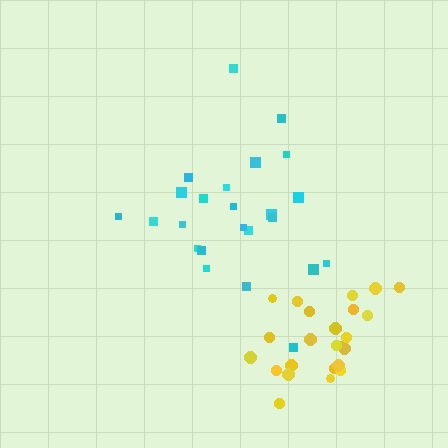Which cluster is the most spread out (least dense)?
Cyan.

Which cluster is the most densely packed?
Yellow.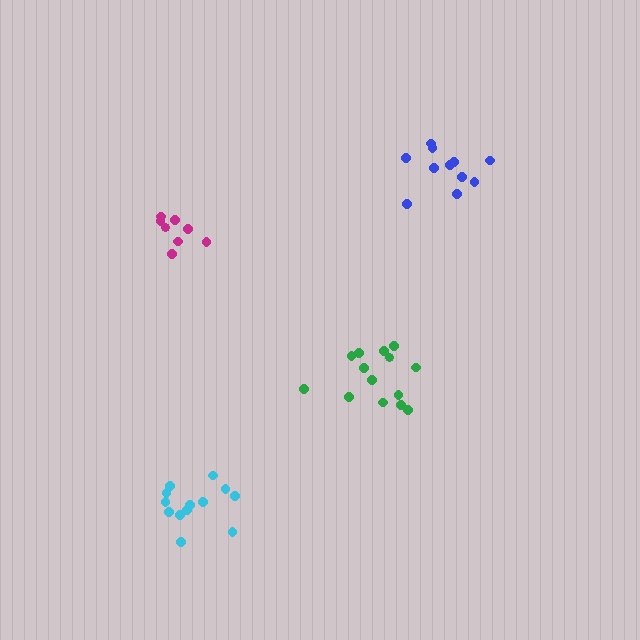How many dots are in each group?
Group 1: 8 dots, Group 2: 14 dots, Group 3: 11 dots, Group 4: 13 dots (46 total).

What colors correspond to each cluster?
The clusters are colored: magenta, green, blue, cyan.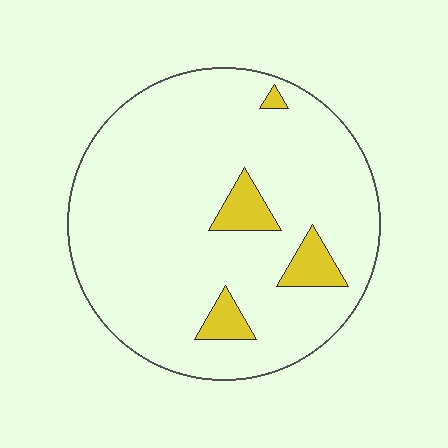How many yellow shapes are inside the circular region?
4.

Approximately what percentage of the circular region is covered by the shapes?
Approximately 10%.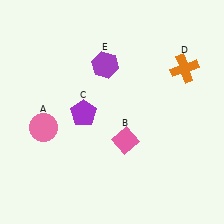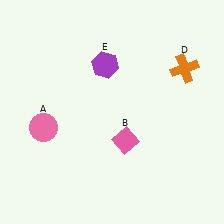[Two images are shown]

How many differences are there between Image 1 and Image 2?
There is 1 difference between the two images.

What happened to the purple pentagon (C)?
The purple pentagon (C) was removed in Image 2. It was in the bottom-left area of Image 1.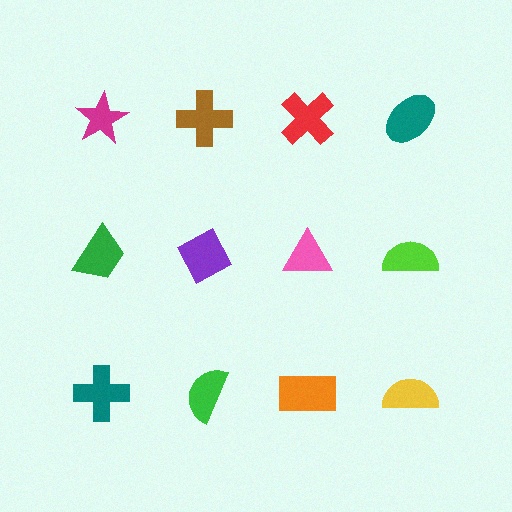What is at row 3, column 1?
A teal cross.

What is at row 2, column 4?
A lime semicircle.